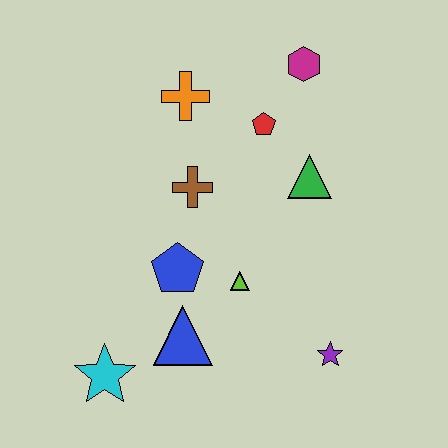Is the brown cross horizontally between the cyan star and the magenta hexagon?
Yes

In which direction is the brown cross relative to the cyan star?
The brown cross is above the cyan star.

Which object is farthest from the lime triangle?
The magenta hexagon is farthest from the lime triangle.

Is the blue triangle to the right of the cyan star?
Yes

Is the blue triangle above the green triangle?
No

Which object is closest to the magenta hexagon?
The red pentagon is closest to the magenta hexagon.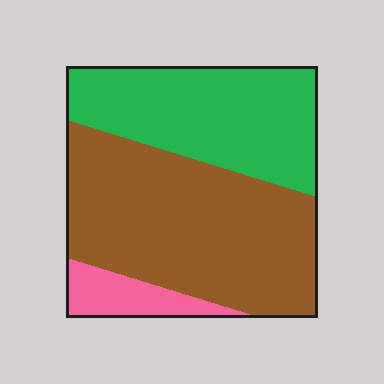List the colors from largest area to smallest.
From largest to smallest: brown, green, pink.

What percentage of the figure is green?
Green covers about 35% of the figure.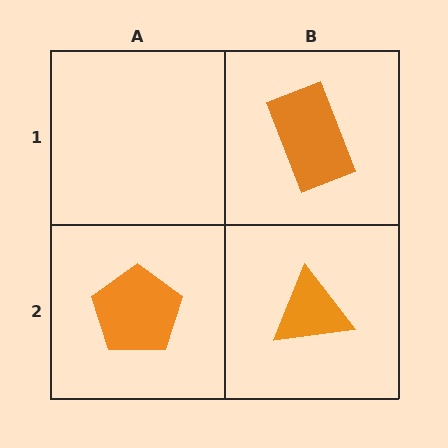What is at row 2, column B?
An orange triangle.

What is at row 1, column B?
An orange rectangle.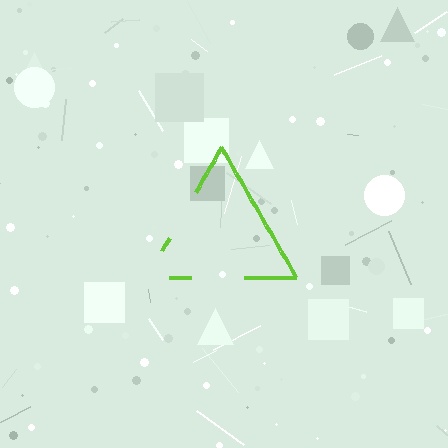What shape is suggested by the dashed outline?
The dashed outline suggests a triangle.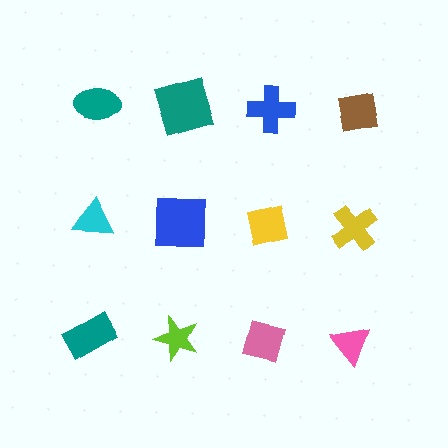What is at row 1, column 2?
A teal square.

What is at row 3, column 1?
A teal rectangle.